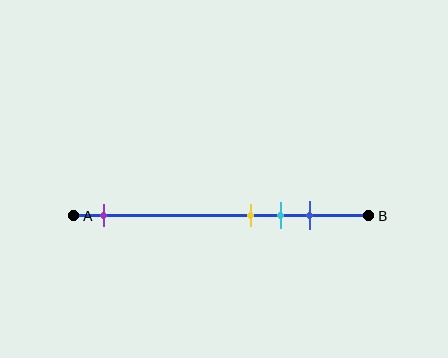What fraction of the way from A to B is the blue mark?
The blue mark is approximately 80% (0.8) of the way from A to B.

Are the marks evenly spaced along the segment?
No, the marks are not evenly spaced.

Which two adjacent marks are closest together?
The yellow and cyan marks are the closest adjacent pair.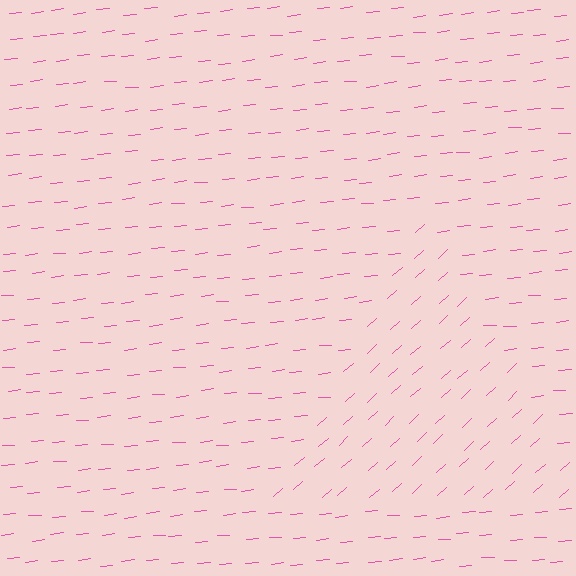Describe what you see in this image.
The image is filled with small pink line segments. A triangle region in the image has lines oriented differently from the surrounding lines, creating a visible texture boundary.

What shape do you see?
I see a triangle.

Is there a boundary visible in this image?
Yes, there is a texture boundary formed by a change in line orientation.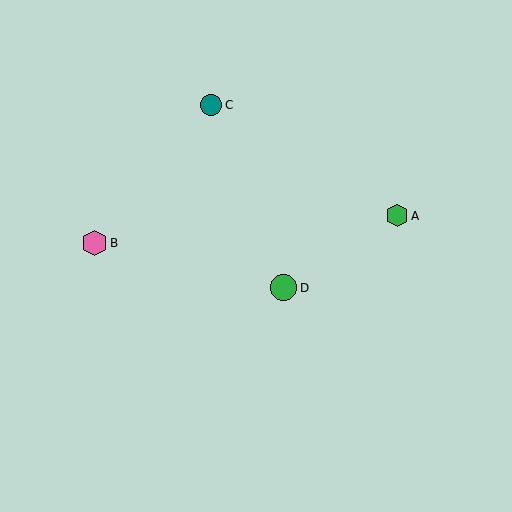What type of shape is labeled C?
Shape C is a teal circle.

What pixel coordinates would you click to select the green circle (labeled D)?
Click at (284, 288) to select the green circle D.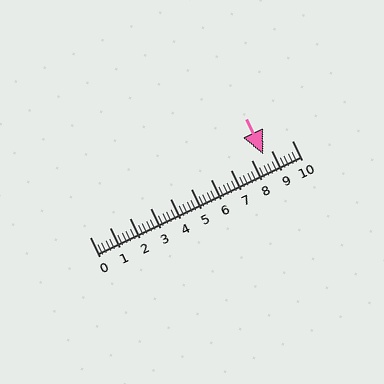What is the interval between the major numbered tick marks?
The major tick marks are spaced 1 units apart.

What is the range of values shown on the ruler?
The ruler shows values from 0 to 10.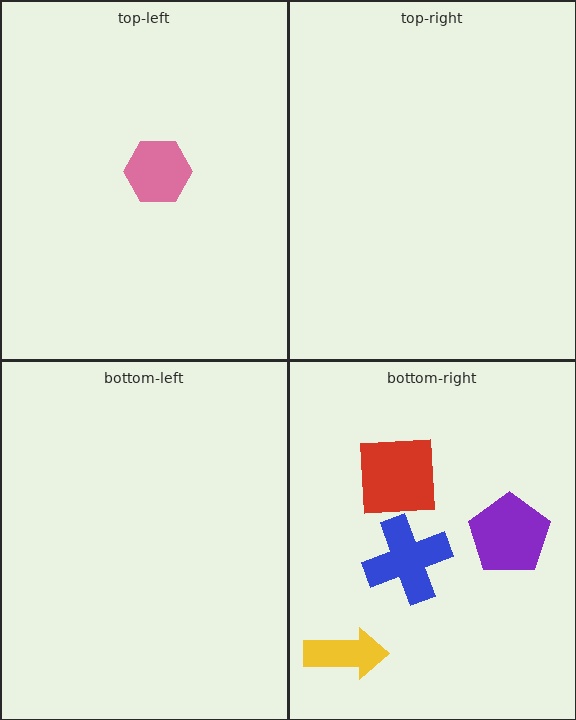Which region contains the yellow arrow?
The bottom-right region.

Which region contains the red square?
The bottom-right region.